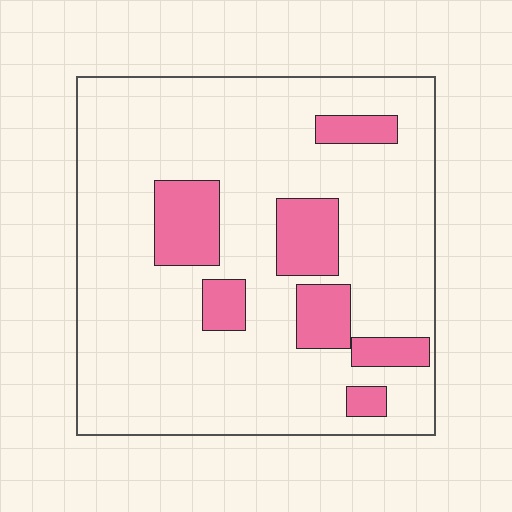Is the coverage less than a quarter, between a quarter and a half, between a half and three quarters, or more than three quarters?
Less than a quarter.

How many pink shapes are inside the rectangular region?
7.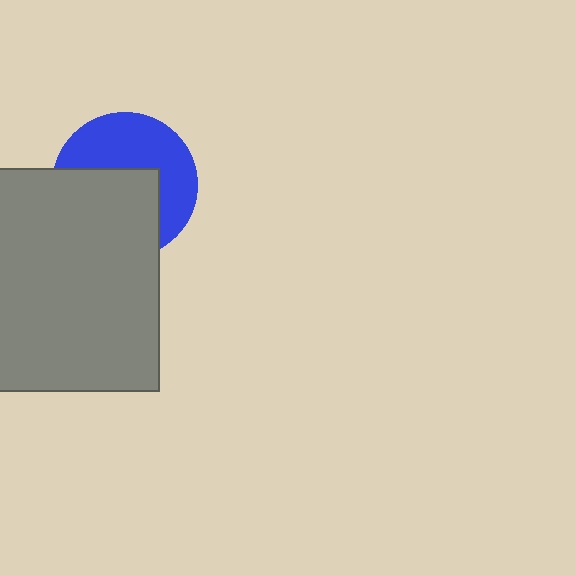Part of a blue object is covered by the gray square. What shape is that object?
It is a circle.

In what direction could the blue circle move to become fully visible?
The blue circle could move up. That would shift it out from behind the gray square entirely.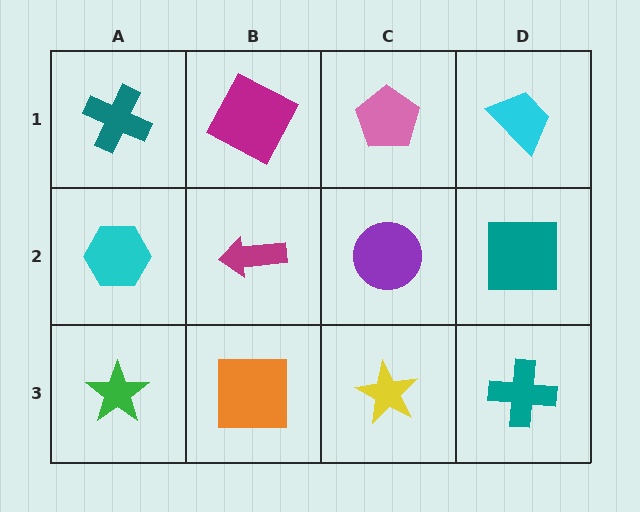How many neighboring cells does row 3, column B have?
3.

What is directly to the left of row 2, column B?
A cyan hexagon.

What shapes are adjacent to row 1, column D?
A teal square (row 2, column D), a pink pentagon (row 1, column C).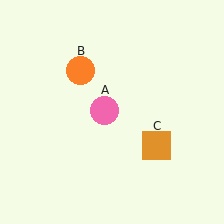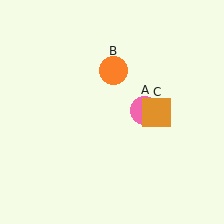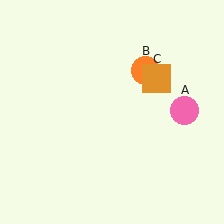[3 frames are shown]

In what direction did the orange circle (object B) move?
The orange circle (object B) moved right.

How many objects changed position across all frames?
3 objects changed position: pink circle (object A), orange circle (object B), orange square (object C).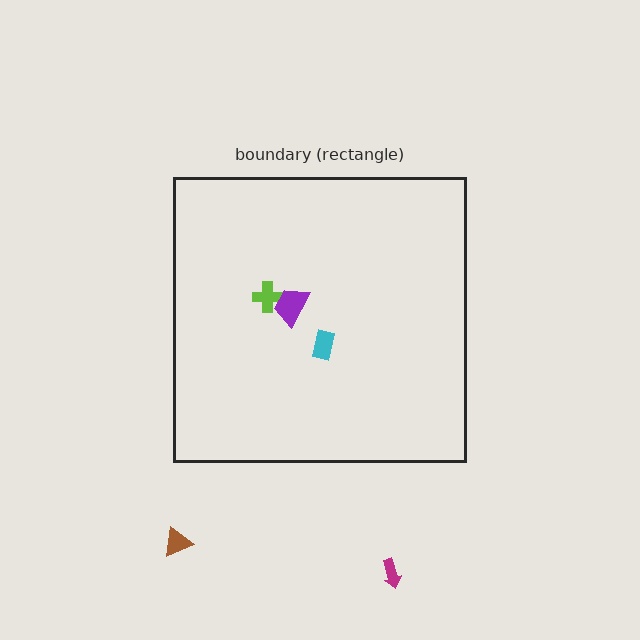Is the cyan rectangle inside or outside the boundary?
Inside.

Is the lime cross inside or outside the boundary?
Inside.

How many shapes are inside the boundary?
3 inside, 2 outside.